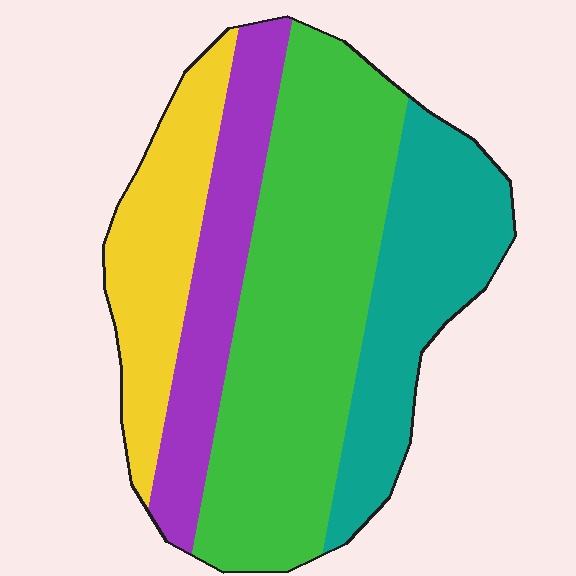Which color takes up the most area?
Green, at roughly 45%.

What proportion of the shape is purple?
Purple covers roughly 15% of the shape.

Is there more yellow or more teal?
Teal.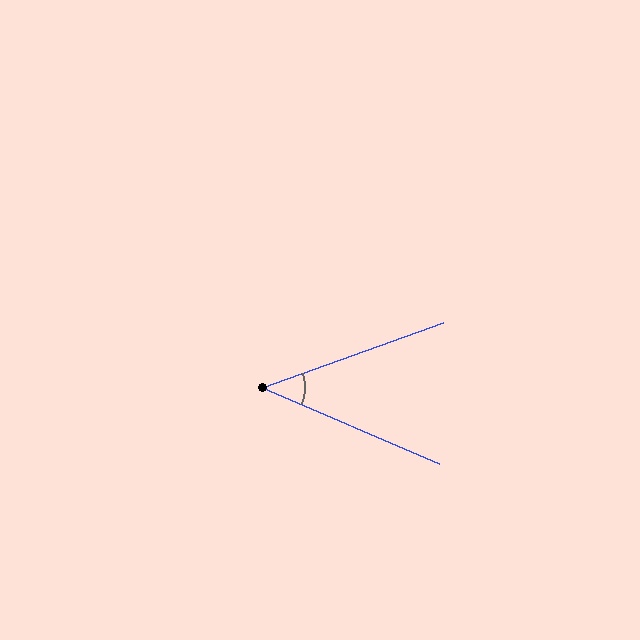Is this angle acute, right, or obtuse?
It is acute.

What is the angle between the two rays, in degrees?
Approximately 43 degrees.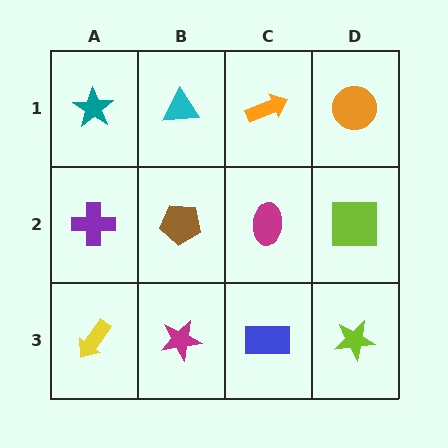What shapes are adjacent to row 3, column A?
A purple cross (row 2, column A), a magenta star (row 3, column B).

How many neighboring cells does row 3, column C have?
3.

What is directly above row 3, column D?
A lime square.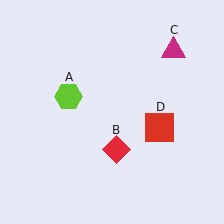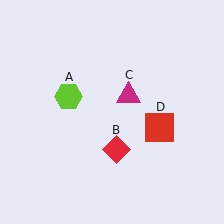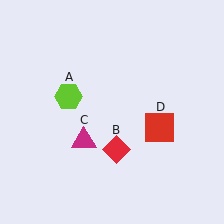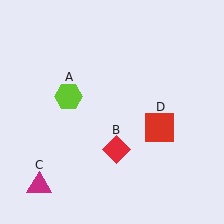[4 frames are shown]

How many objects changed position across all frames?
1 object changed position: magenta triangle (object C).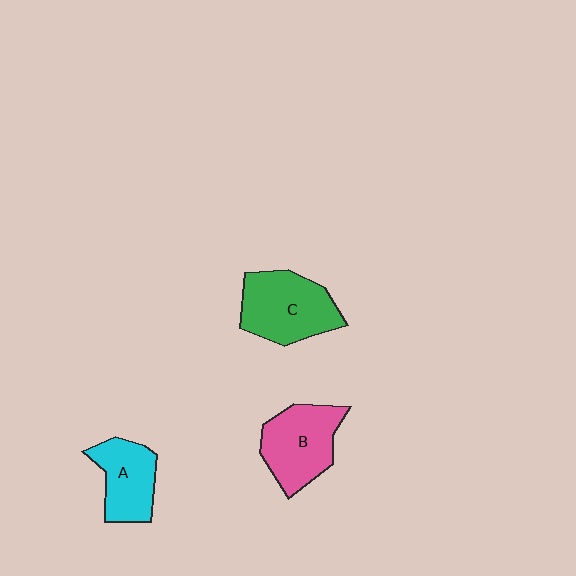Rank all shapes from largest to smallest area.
From largest to smallest: C (green), B (pink), A (cyan).